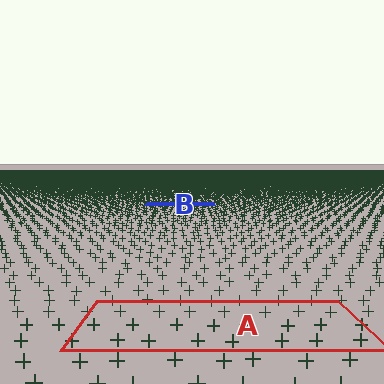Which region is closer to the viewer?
Region A is closer. The texture elements there are larger and more spread out.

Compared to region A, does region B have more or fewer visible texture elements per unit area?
Region B has more texture elements per unit area — they are packed more densely because it is farther away.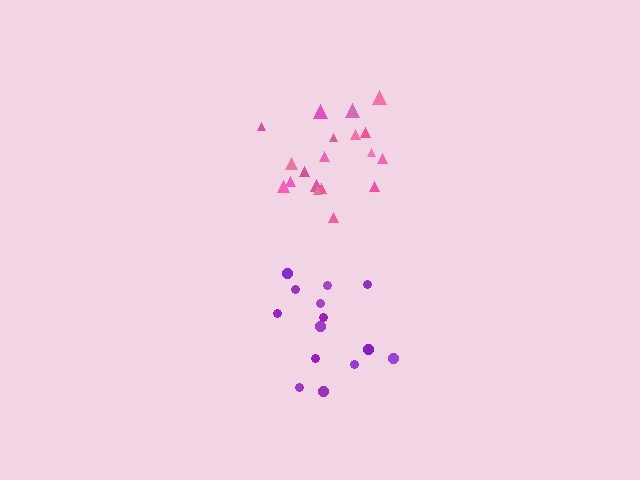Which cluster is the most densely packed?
Pink.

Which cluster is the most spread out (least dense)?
Purple.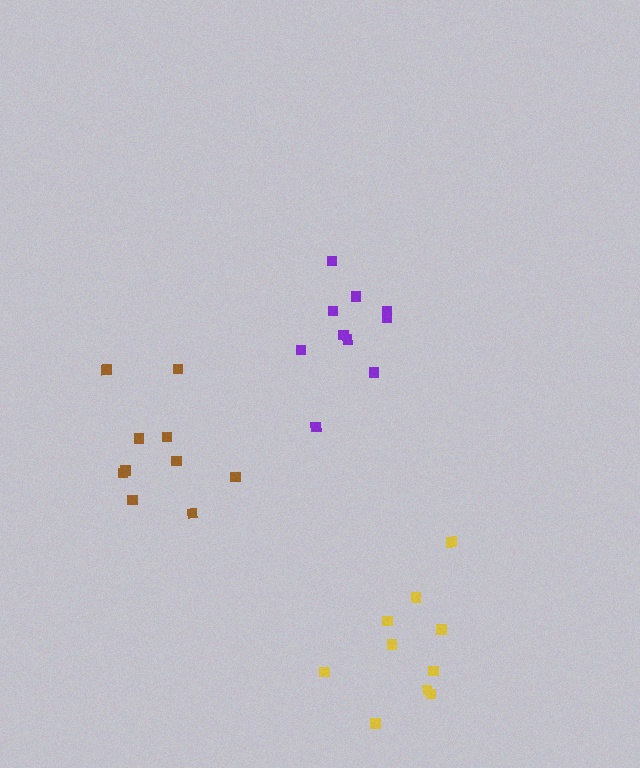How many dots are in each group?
Group 1: 10 dots, Group 2: 10 dots, Group 3: 10 dots (30 total).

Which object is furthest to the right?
The yellow cluster is rightmost.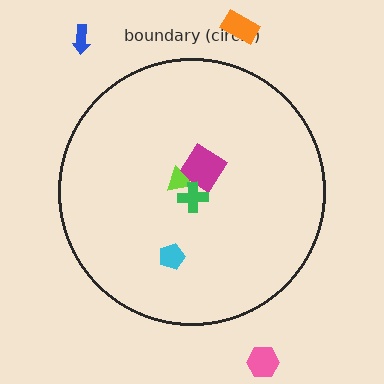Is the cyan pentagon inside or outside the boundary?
Inside.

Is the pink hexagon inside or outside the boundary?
Outside.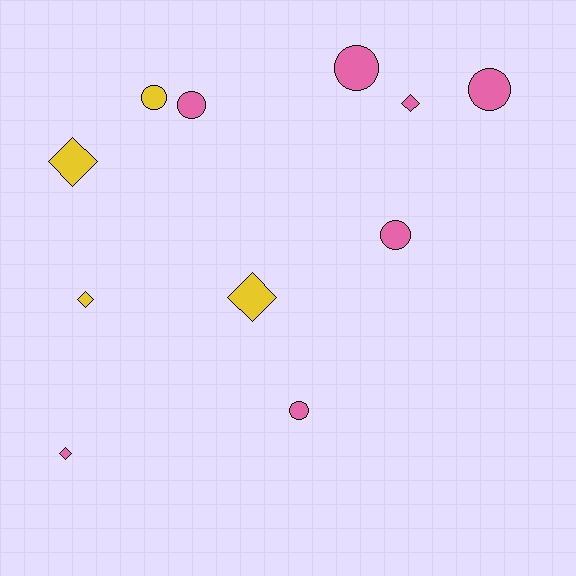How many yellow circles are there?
There is 1 yellow circle.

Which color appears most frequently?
Pink, with 7 objects.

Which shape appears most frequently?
Circle, with 6 objects.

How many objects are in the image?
There are 11 objects.